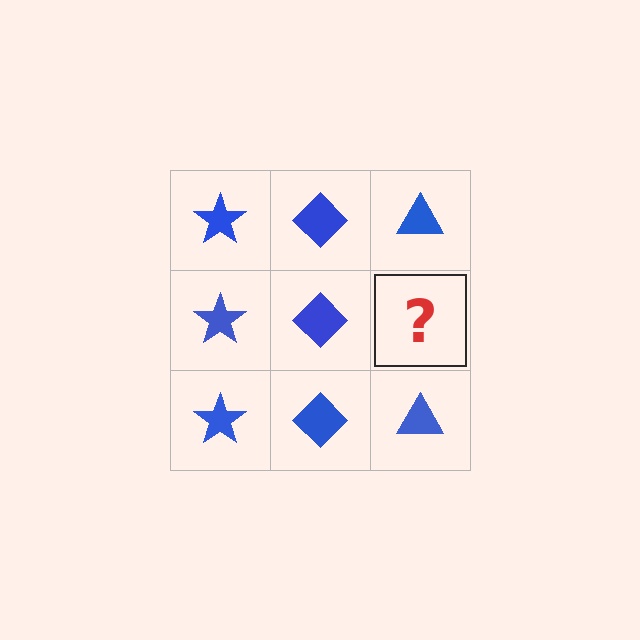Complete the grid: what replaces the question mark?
The question mark should be replaced with a blue triangle.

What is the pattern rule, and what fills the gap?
The rule is that each column has a consistent shape. The gap should be filled with a blue triangle.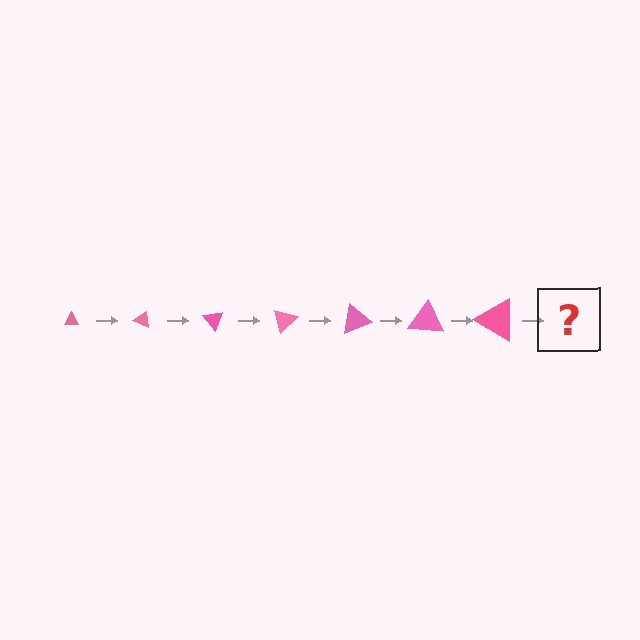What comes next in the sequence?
The next element should be a triangle, larger than the previous one and rotated 175 degrees from the start.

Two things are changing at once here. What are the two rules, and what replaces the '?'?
The two rules are that the triangle grows larger each step and it rotates 25 degrees each step. The '?' should be a triangle, larger than the previous one and rotated 175 degrees from the start.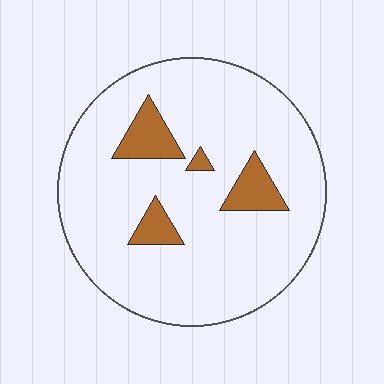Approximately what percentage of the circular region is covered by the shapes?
Approximately 10%.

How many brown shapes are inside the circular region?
4.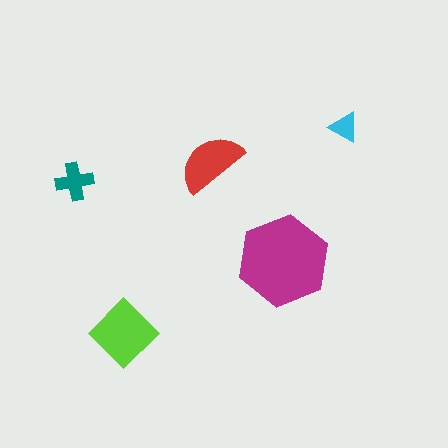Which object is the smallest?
The cyan triangle.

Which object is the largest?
The magenta hexagon.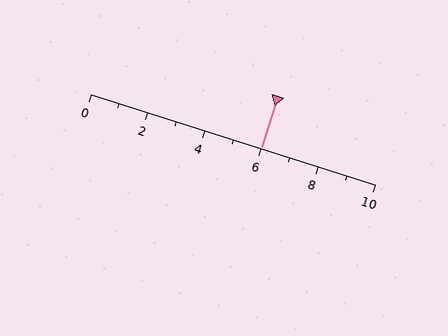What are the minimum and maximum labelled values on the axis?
The axis runs from 0 to 10.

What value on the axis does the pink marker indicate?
The marker indicates approximately 6.